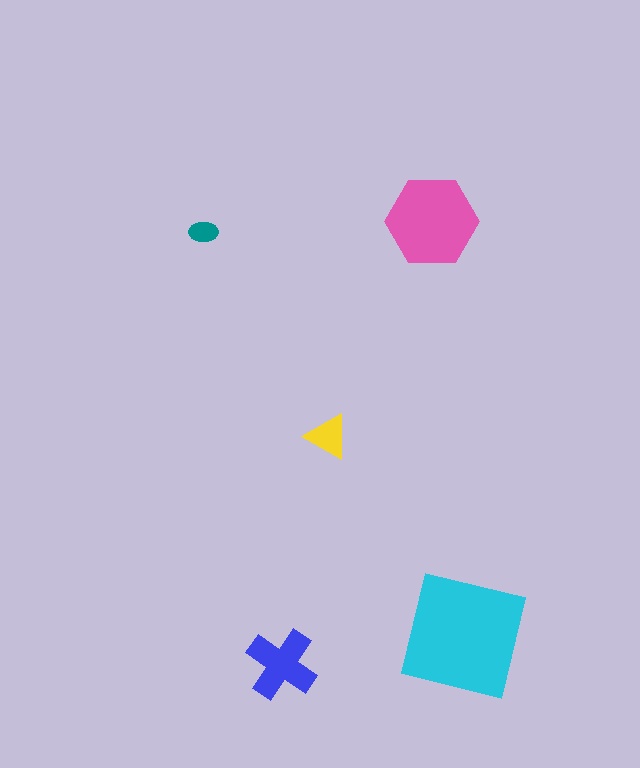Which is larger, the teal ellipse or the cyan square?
The cyan square.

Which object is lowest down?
The blue cross is bottommost.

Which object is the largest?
The cyan square.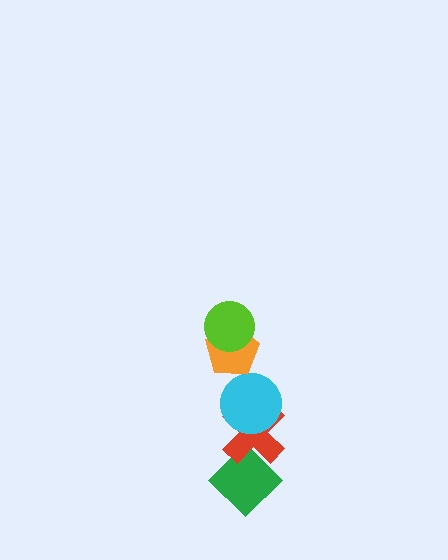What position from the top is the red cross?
The red cross is 4th from the top.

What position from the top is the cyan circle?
The cyan circle is 3rd from the top.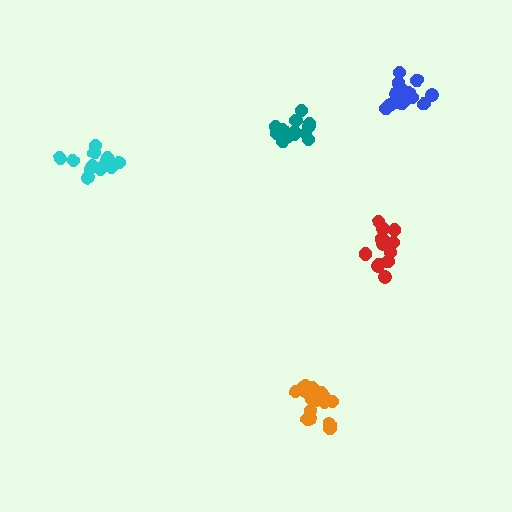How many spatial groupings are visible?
There are 5 spatial groupings.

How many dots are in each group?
Group 1: 13 dots, Group 2: 18 dots, Group 3: 13 dots, Group 4: 15 dots, Group 5: 13 dots (72 total).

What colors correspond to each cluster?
The clusters are colored: red, orange, cyan, blue, teal.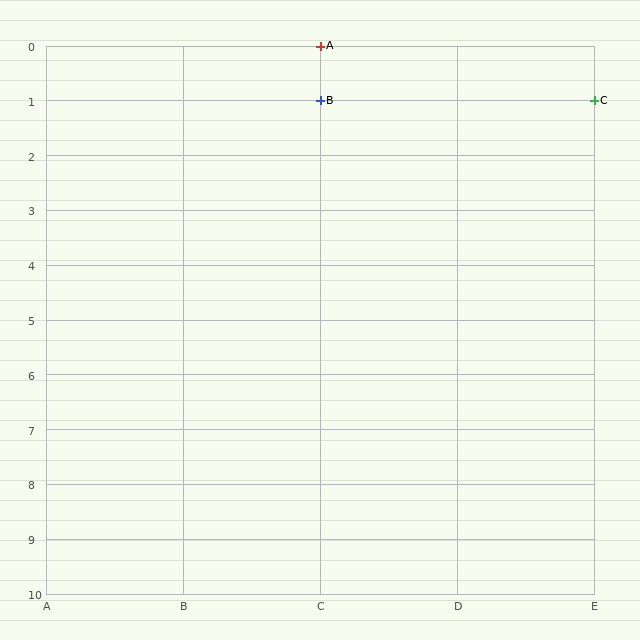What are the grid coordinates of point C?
Point C is at grid coordinates (E, 1).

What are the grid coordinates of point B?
Point B is at grid coordinates (C, 1).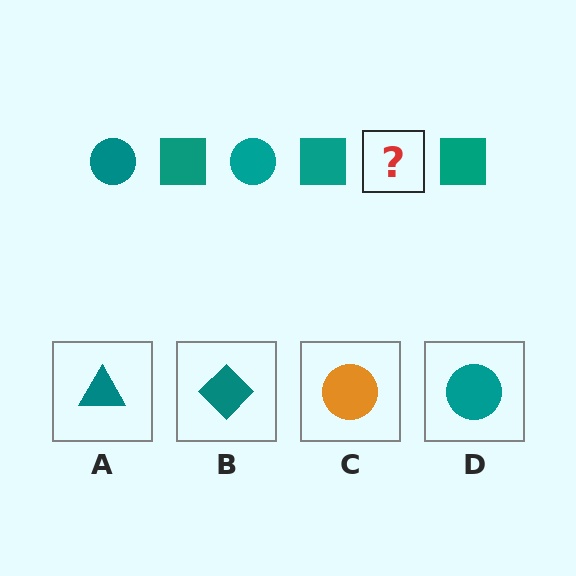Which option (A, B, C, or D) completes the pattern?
D.